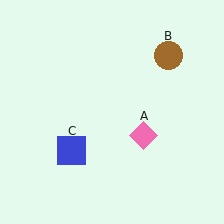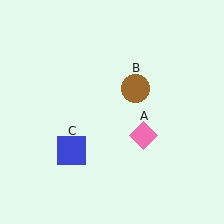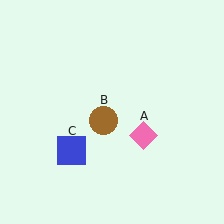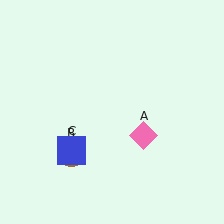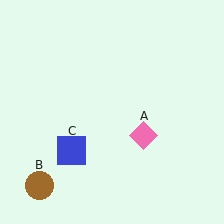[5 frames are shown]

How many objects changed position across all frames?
1 object changed position: brown circle (object B).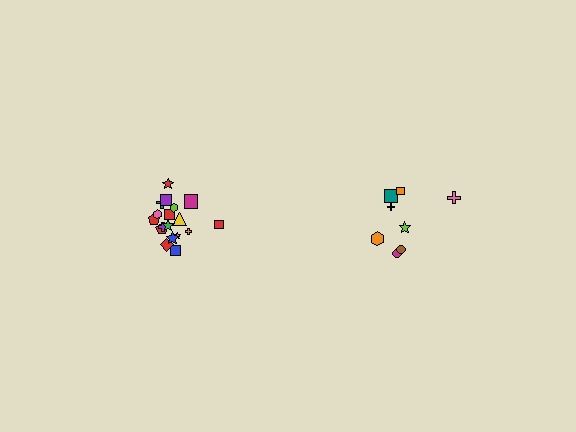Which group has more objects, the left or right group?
The left group.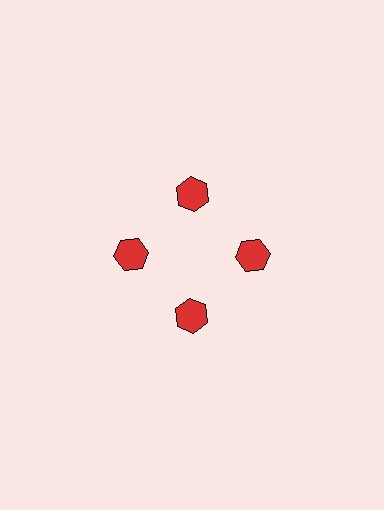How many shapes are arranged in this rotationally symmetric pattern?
There are 4 shapes, arranged in 4 groups of 1.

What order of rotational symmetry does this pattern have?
This pattern has 4-fold rotational symmetry.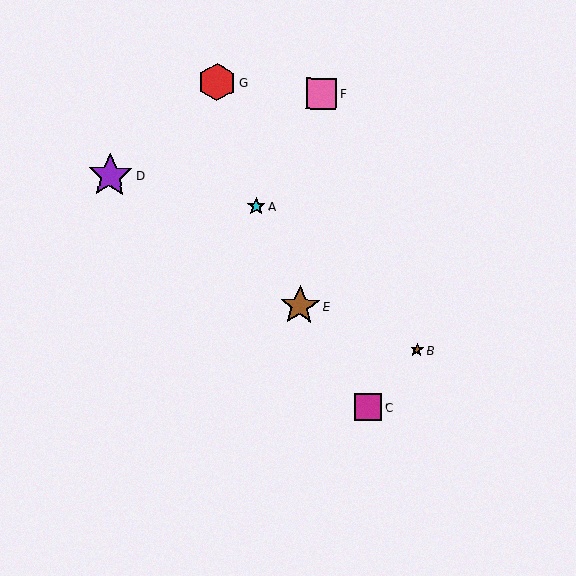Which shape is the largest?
The purple star (labeled D) is the largest.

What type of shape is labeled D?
Shape D is a purple star.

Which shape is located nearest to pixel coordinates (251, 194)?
The cyan star (labeled A) at (256, 207) is nearest to that location.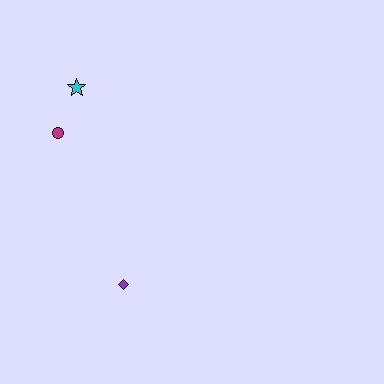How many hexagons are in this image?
There are no hexagons.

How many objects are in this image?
There are 3 objects.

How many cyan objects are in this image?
There is 1 cyan object.